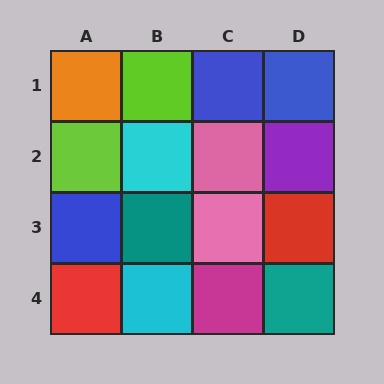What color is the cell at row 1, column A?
Orange.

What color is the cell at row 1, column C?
Blue.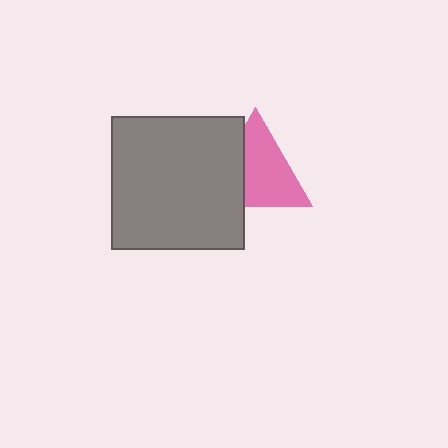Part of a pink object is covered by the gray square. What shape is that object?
It is a triangle.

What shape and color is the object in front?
The object in front is a gray square.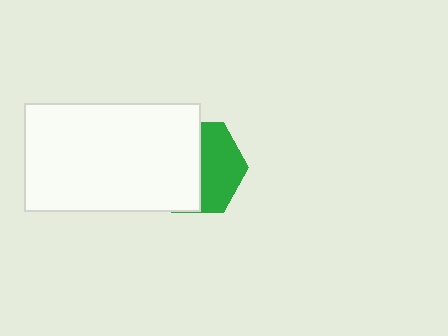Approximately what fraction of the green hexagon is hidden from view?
Roughly 55% of the green hexagon is hidden behind the white rectangle.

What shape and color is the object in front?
The object in front is a white rectangle.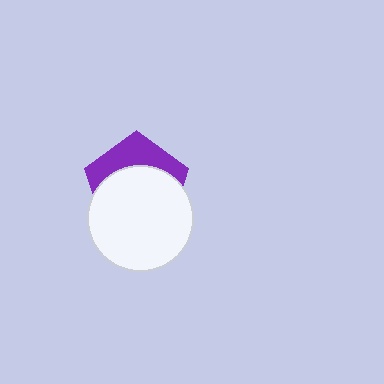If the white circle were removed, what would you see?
You would see the complete purple pentagon.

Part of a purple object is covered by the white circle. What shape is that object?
It is a pentagon.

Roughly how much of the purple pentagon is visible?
A small part of it is visible (roughly 35%).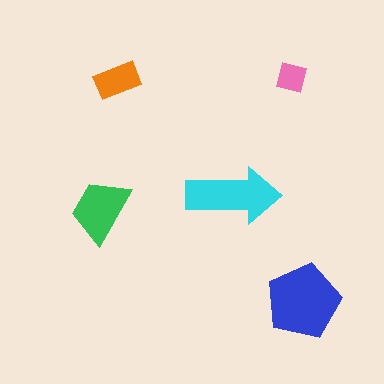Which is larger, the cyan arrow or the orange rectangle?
The cyan arrow.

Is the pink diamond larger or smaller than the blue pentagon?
Smaller.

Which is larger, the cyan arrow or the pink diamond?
The cyan arrow.